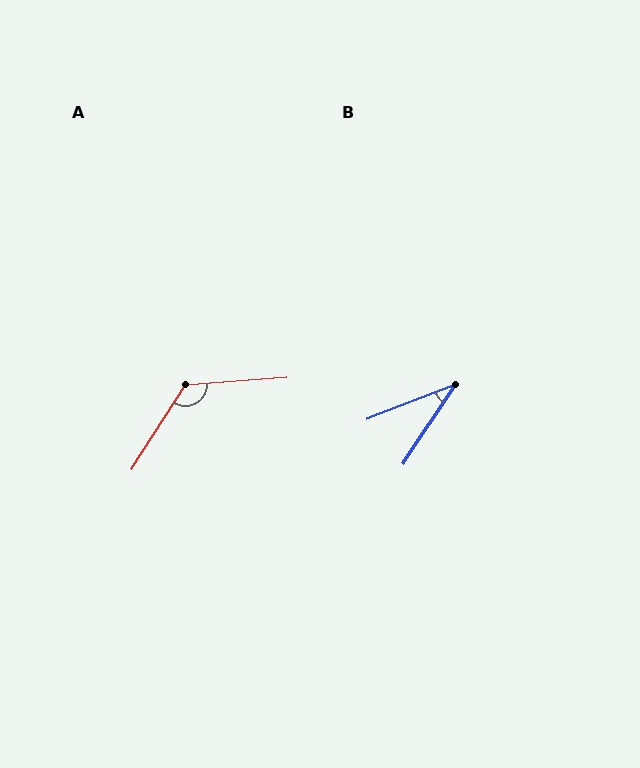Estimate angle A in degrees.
Approximately 127 degrees.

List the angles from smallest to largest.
B (35°), A (127°).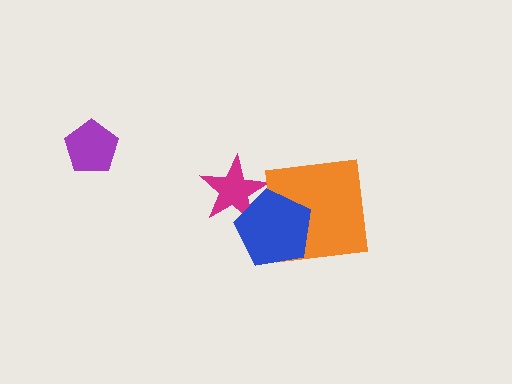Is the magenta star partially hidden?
Yes, it is partially covered by another shape.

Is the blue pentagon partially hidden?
No, no other shape covers it.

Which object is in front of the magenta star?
The blue pentagon is in front of the magenta star.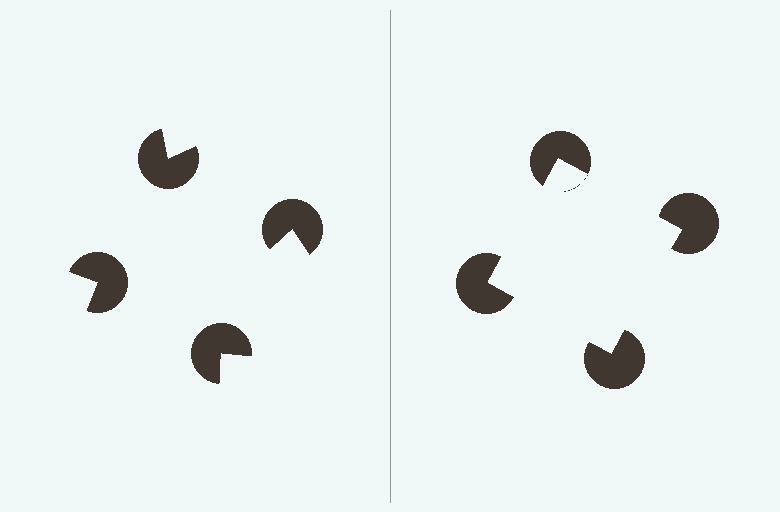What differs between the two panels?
The pac-man discs are positioned identically on both sides; only the wedge orientations differ. On the right they align to a square; on the left they are misaligned.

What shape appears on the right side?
An illusory square.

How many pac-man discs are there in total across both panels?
8 — 4 on each side.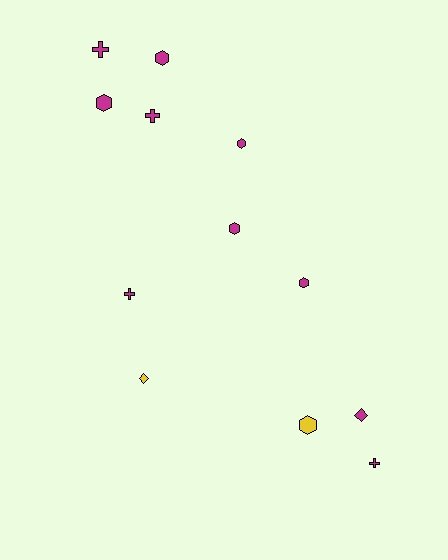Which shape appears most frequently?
Hexagon, with 6 objects.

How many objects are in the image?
There are 12 objects.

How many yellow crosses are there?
There are no yellow crosses.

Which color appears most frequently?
Magenta, with 10 objects.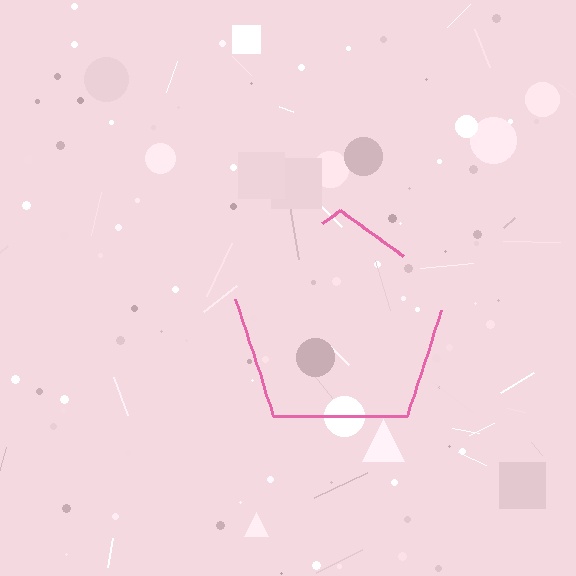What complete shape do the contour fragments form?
The contour fragments form a pentagon.